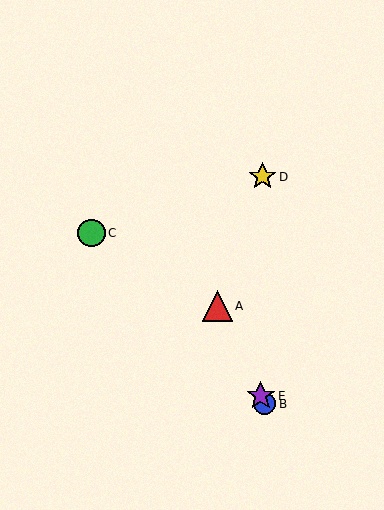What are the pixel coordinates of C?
Object C is at (91, 233).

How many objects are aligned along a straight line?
3 objects (A, B, E) are aligned along a straight line.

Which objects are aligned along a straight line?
Objects A, B, E are aligned along a straight line.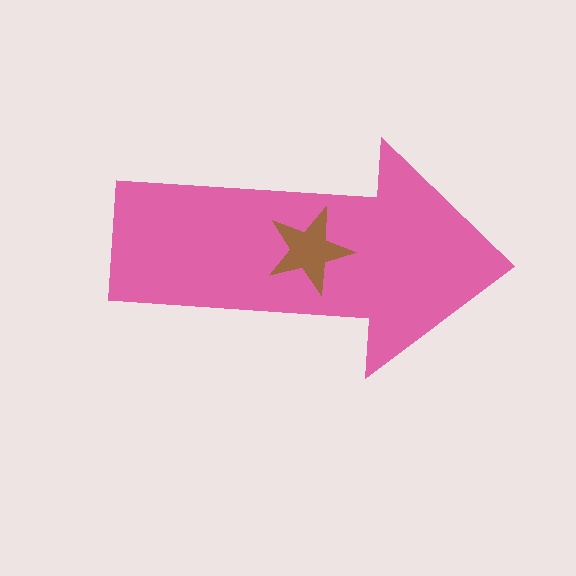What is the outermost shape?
The pink arrow.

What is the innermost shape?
The brown star.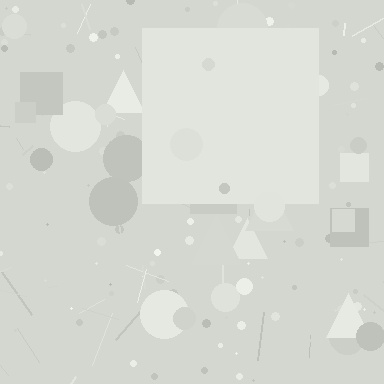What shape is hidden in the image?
A square is hidden in the image.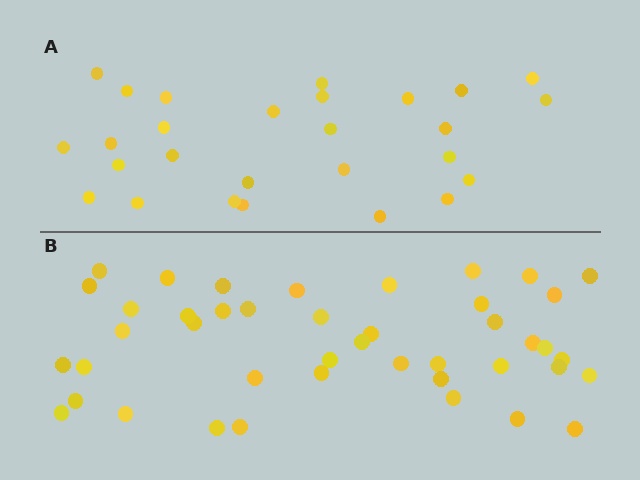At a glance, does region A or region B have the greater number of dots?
Region B (the bottom region) has more dots.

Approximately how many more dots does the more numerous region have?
Region B has approximately 15 more dots than region A.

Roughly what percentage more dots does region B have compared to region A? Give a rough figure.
About 60% more.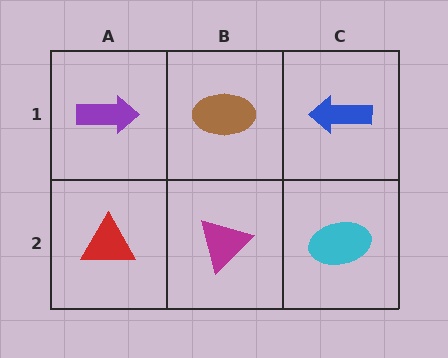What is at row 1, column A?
A purple arrow.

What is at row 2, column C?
A cyan ellipse.